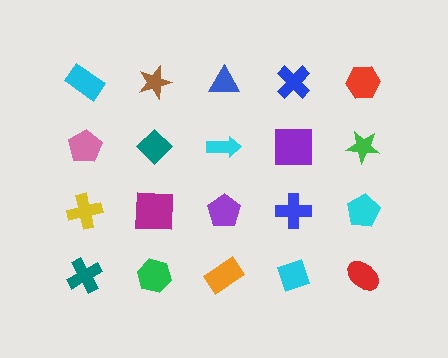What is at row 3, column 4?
A blue cross.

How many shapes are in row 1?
5 shapes.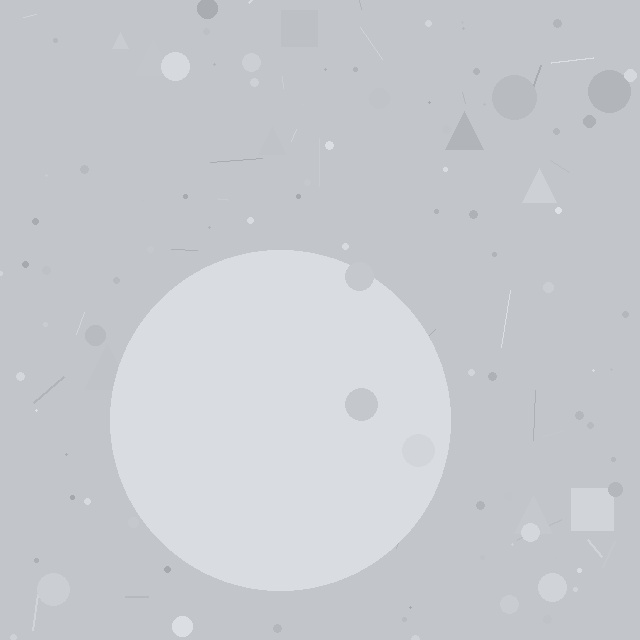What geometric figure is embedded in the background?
A circle is embedded in the background.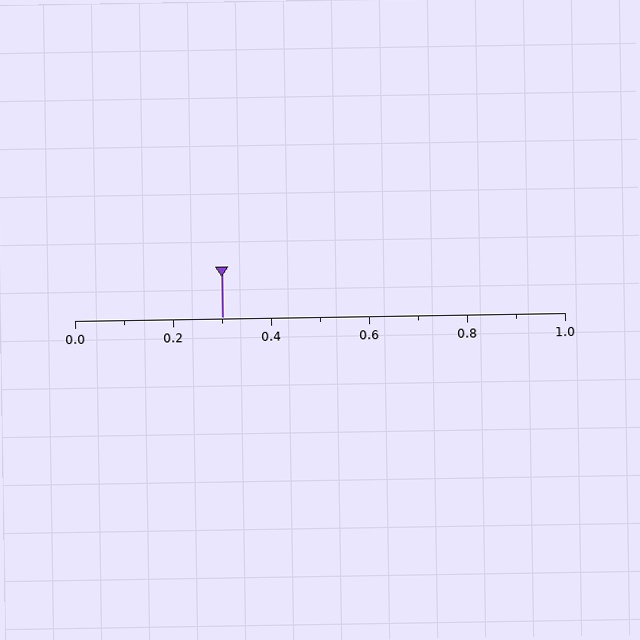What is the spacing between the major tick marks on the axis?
The major ticks are spaced 0.2 apart.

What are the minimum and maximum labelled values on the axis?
The axis runs from 0.0 to 1.0.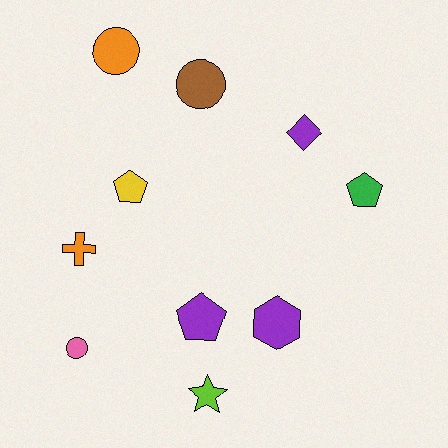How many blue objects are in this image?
There are no blue objects.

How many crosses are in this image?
There is 1 cross.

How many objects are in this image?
There are 10 objects.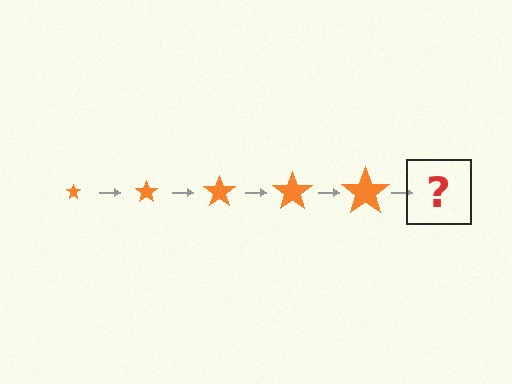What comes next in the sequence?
The next element should be an orange star, larger than the previous one.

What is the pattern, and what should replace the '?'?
The pattern is that the star gets progressively larger each step. The '?' should be an orange star, larger than the previous one.